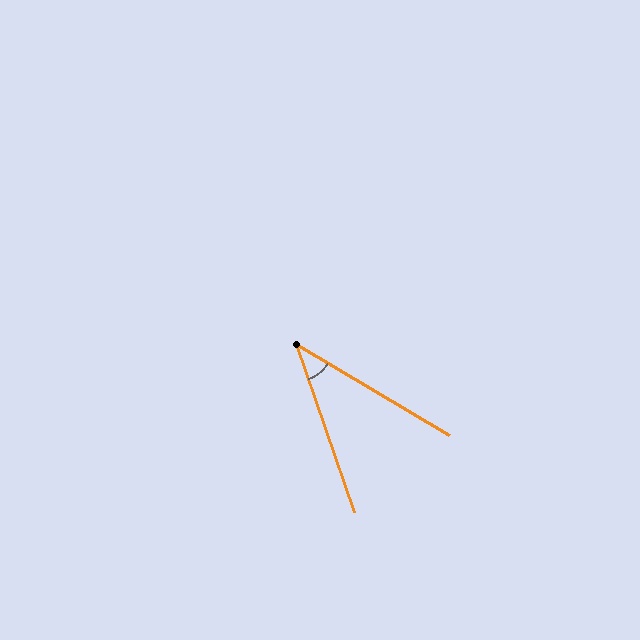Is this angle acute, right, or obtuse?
It is acute.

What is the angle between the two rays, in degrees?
Approximately 40 degrees.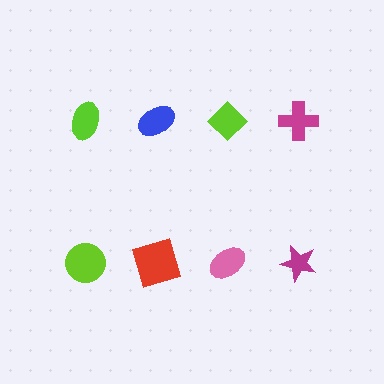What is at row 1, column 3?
A lime diamond.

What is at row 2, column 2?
A red square.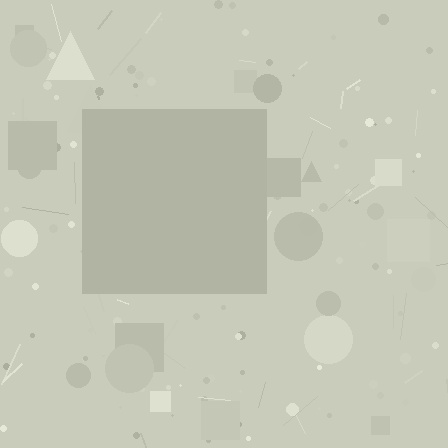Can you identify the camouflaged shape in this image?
The camouflaged shape is a square.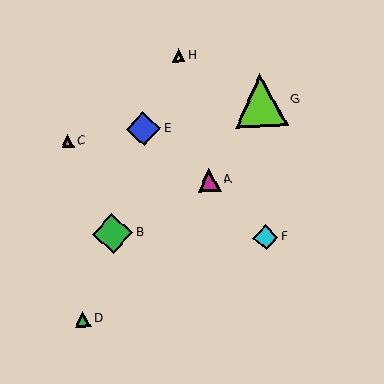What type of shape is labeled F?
Shape F is a cyan diamond.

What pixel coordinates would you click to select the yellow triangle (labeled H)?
Click at (179, 55) to select the yellow triangle H.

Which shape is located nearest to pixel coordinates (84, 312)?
The green triangle (labeled D) at (83, 319) is nearest to that location.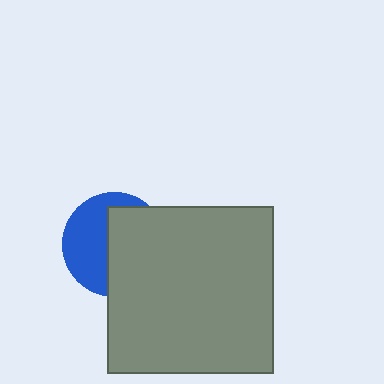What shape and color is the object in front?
The object in front is a gray square.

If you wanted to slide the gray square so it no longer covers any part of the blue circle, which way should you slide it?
Slide it right — that is the most direct way to separate the two shapes.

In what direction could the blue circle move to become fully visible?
The blue circle could move left. That would shift it out from behind the gray square entirely.